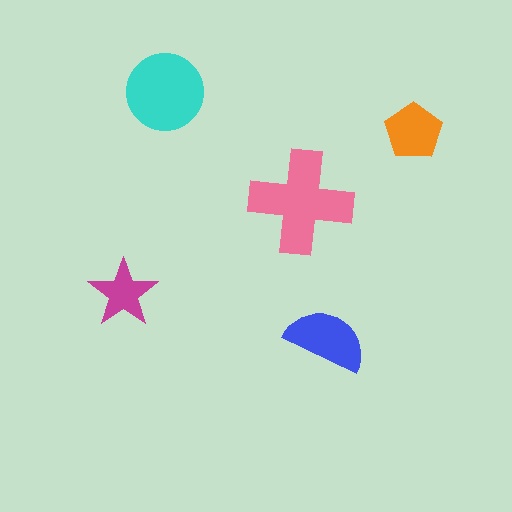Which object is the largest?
The pink cross.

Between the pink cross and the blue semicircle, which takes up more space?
The pink cross.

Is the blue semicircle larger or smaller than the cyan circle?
Smaller.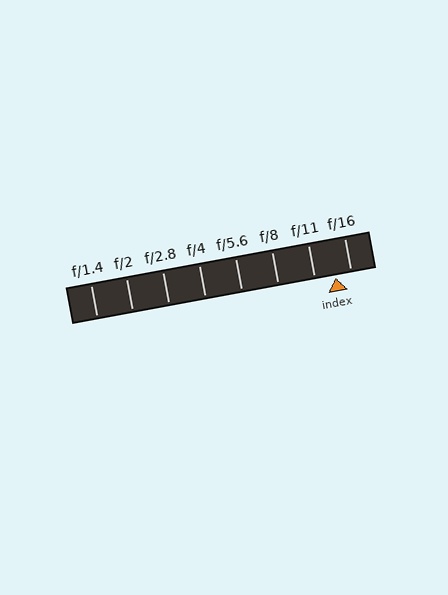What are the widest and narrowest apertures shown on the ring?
The widest aperture shown is f/1.4 and the narrowest is f/16.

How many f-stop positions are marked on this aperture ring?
There are 8 f-stop positions marked.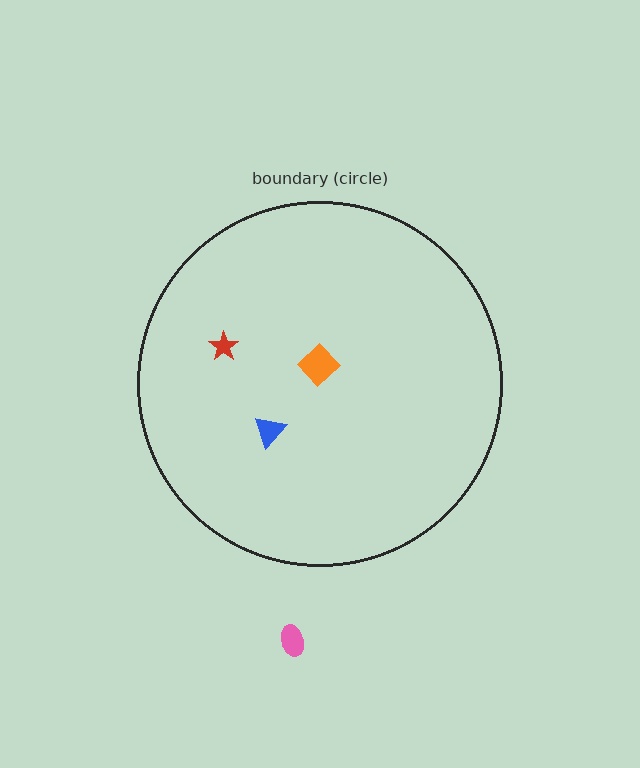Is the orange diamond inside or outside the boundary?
Inside.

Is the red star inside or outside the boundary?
Inside.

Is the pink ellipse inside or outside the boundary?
Outside.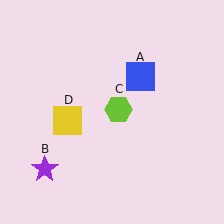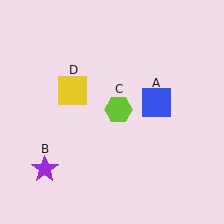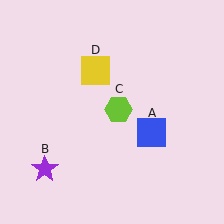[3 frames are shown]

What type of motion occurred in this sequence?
The blue square (object A), yellow square (object D) rotated clockwise around the center of the scene.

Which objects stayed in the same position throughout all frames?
Purple star (object B) and lime hexagon (object C) remained stationary.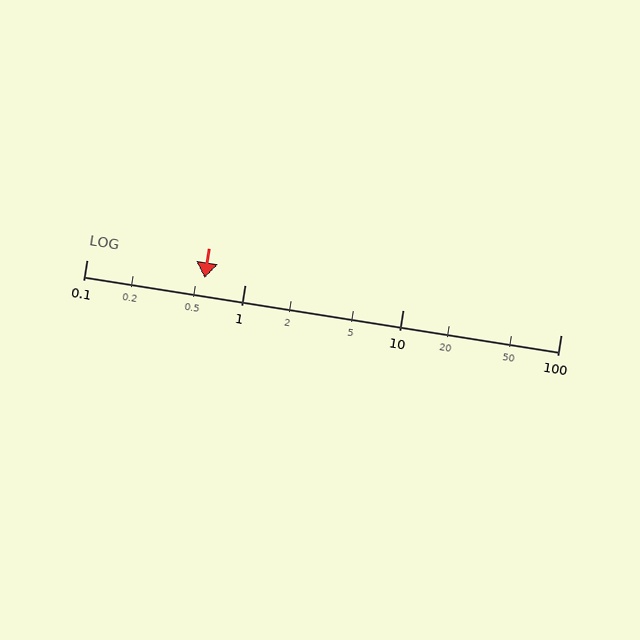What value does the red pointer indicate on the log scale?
The pointer indicates approximately 0.56.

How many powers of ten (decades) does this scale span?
The scale spans 3 decades, from 0.1 to 100.